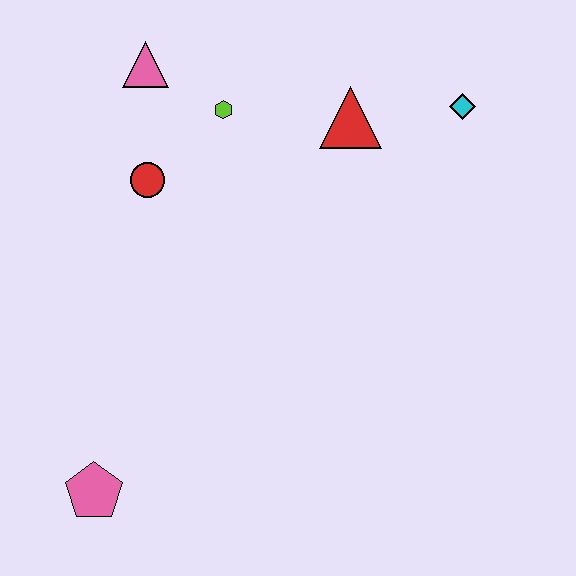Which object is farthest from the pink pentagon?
The cyan diamond is farthest from the pink pentagon.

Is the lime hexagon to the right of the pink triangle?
Yes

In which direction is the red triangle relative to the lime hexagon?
The red triangle is to the right of the lime hexagon.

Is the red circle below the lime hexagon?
Yes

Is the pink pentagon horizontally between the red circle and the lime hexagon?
No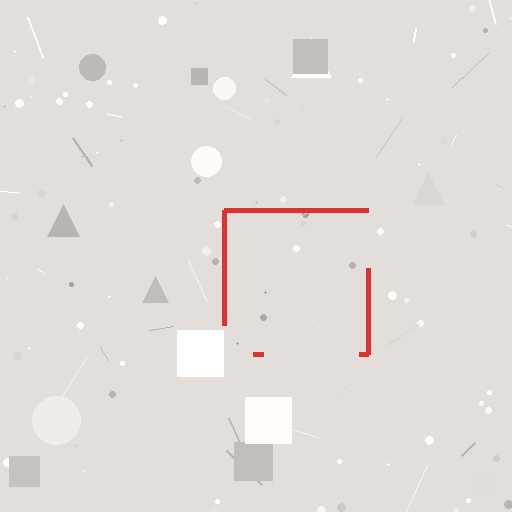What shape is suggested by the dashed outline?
The dashed outline suggests a square.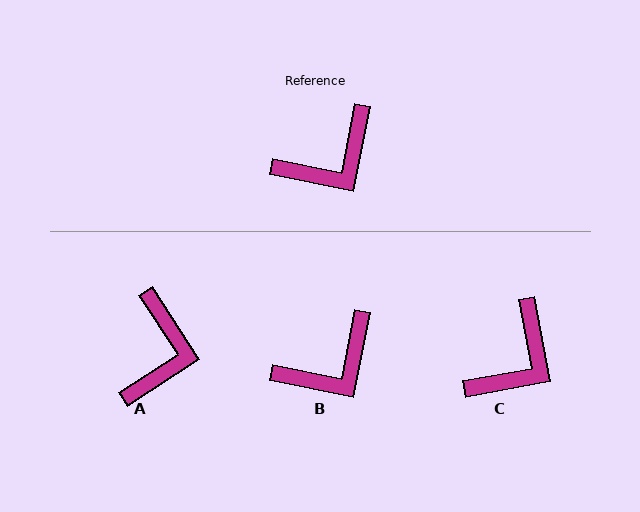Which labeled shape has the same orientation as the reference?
B.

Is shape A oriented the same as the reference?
No, it is off by about 44 degrees.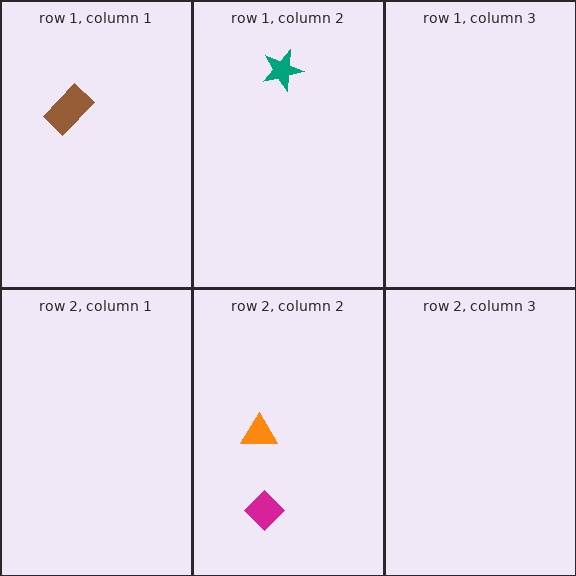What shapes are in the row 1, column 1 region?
The brown rectangle.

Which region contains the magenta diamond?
The row 2, column 2 region.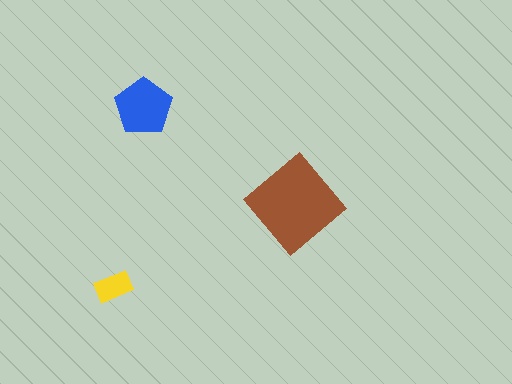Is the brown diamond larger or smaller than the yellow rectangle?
Larger.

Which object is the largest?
The brown diamond.